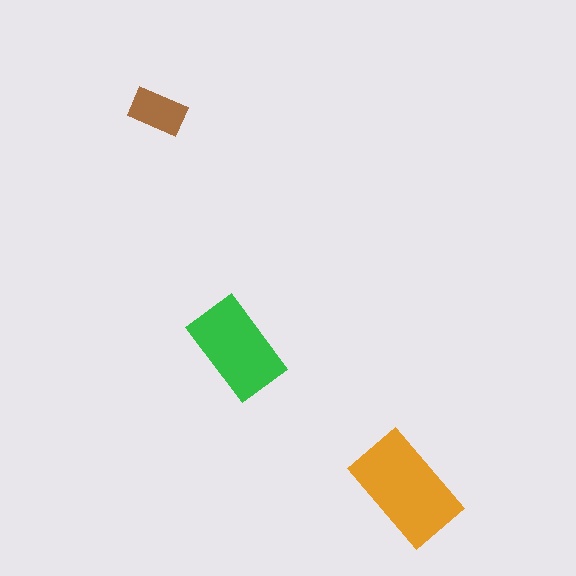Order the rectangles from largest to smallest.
the orange one, the green one, the brown one.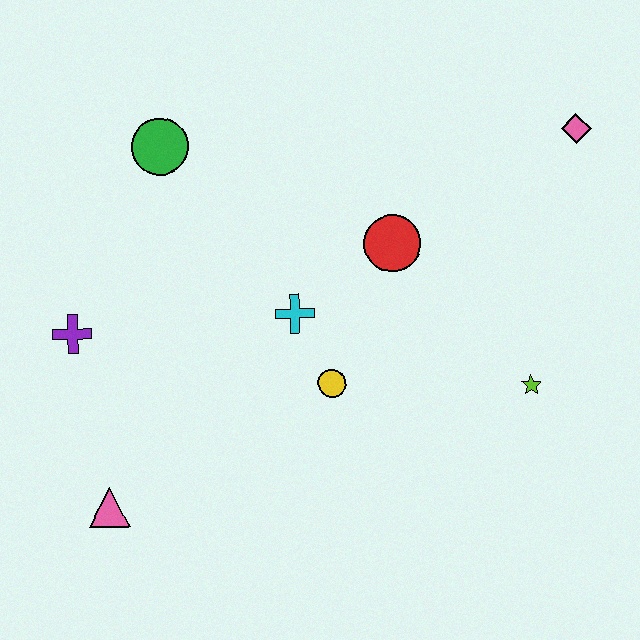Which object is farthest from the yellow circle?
The pink diamond is farthest from the yellow circle.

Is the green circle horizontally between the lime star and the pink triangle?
Yes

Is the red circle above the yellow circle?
Yes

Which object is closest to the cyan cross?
The yellow circle is closest to the cyan cross.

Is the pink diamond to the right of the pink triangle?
Yes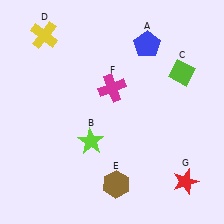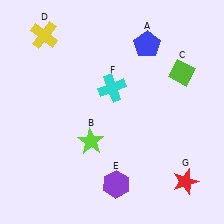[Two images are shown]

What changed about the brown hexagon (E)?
In Image 1, E is brown. In Image 2, it changed to purple.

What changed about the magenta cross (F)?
In Image 1, F is magenta. In Image 2, it changed to cyan.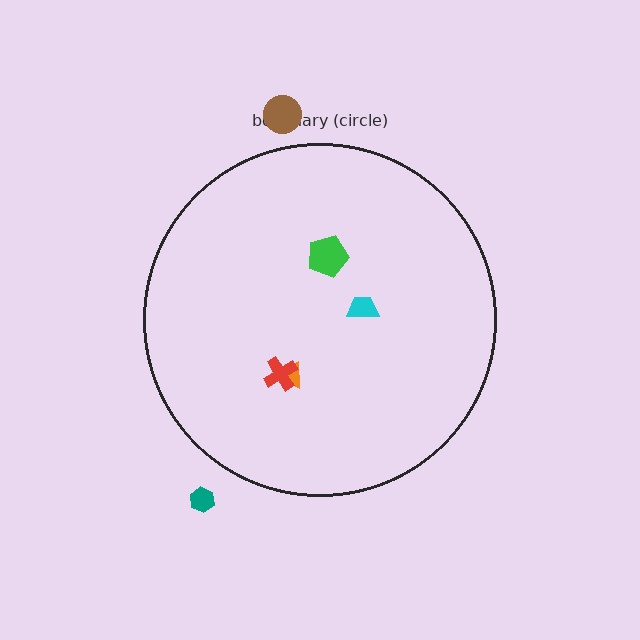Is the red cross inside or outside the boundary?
Inside.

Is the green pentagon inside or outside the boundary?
Inside.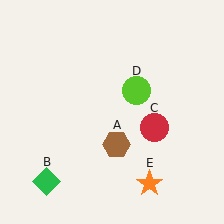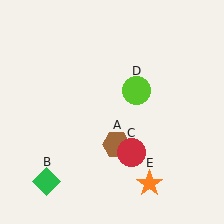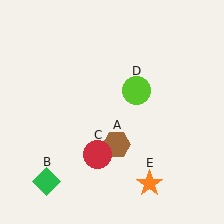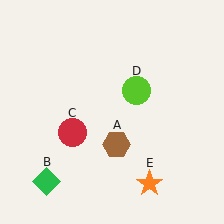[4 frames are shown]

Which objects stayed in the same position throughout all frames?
Brown hexagon (object A) and green diamond (object B) and lime circle (object D) and orange star (object E) remained stationary.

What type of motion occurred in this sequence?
The red circle (object C) rotated clockwise around the center of the scene.